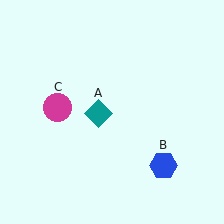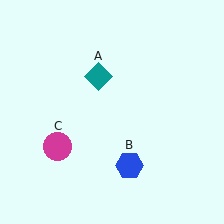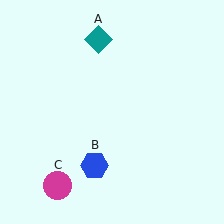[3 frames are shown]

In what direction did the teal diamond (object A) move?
The teal diamond (object A) moved up.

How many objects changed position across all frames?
3 objects changed position: teal diamond (object A), blue hexagon (object B), magenta circle (object C).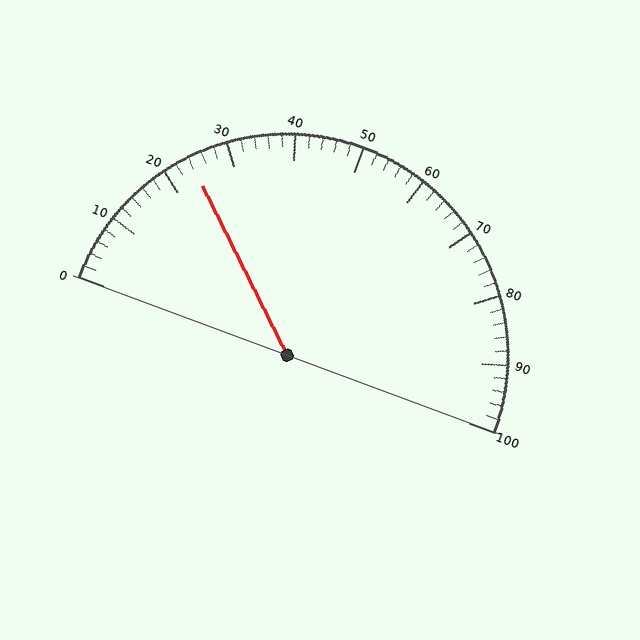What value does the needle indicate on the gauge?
The needle indicates approximately 24.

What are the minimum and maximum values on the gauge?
The gauge ranges from 0 to 100.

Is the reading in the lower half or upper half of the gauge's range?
The reading is in the lower half of the range (0 to 100).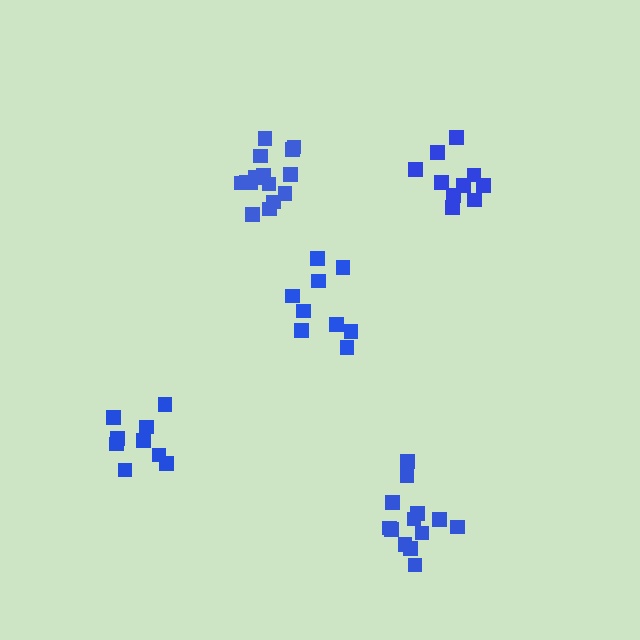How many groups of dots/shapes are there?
There are 5 groups.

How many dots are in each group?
Group 1: 15 dots, Group 2: 10 dots, Group 3: 13 dots, Group 4: 9 dots, Group 5: 9 dots (56 total).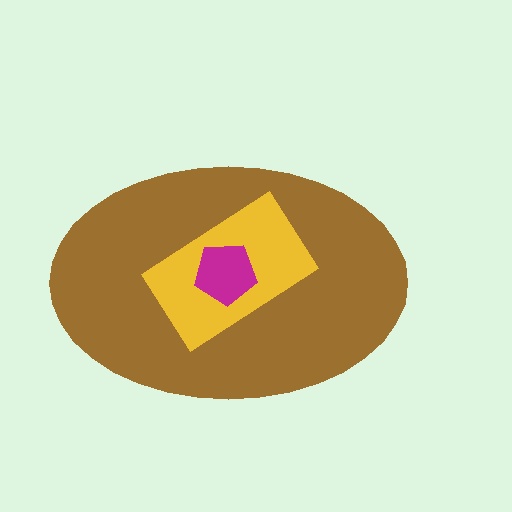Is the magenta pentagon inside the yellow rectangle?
Yes.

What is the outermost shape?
The brown ellipse.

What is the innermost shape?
The magenta pentagon.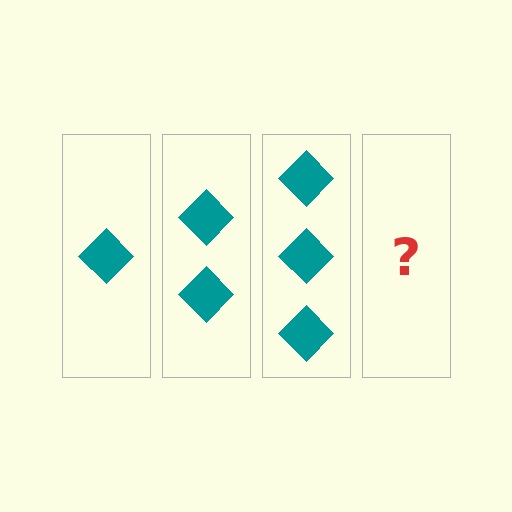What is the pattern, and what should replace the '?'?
The pattern is that each step adds one more diamond. The '?' should be 4 diamonds.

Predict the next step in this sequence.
The next step is 4 diamonds.